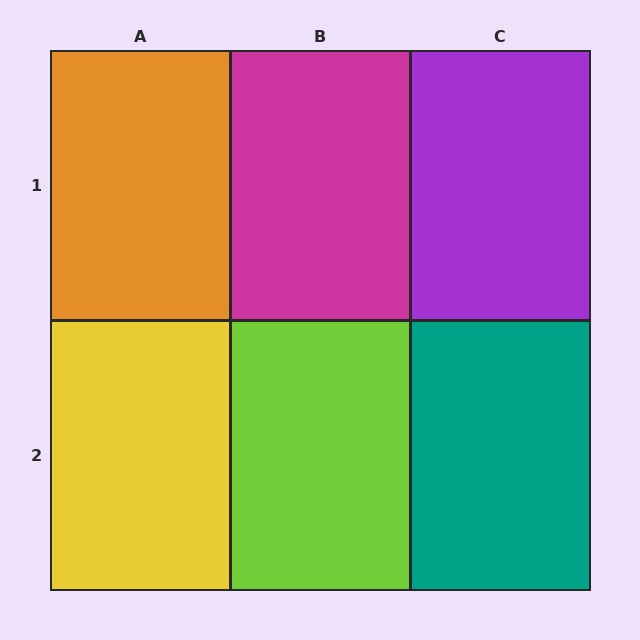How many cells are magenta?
1 cell is magenta.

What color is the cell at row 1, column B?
Magenta.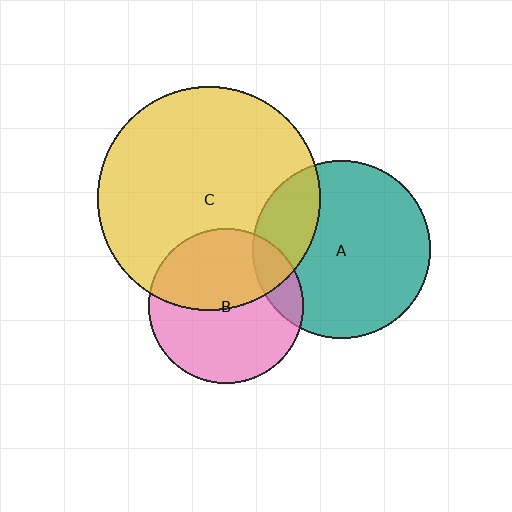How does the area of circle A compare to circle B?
Approximately 1.3 times.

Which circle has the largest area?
Circle C (yellow).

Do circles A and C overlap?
Yes.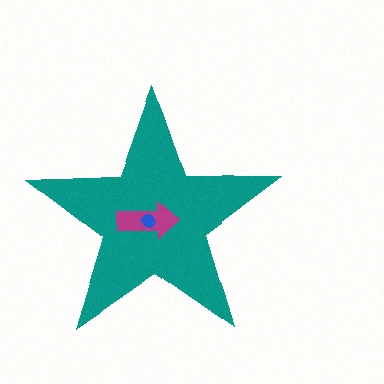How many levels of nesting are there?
3.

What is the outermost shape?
The teal star.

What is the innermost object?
The blue circle.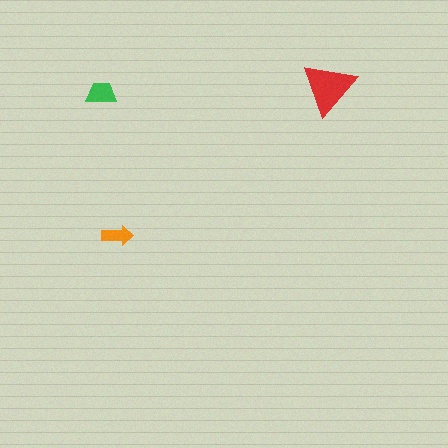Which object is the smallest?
The orange arrow.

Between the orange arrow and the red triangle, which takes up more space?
The red triangle.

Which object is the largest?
The red triangle.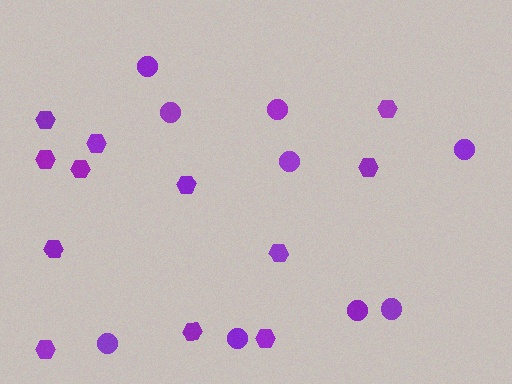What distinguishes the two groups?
There are 2 groups: one group of circles (9) and one group of hexagons (12).